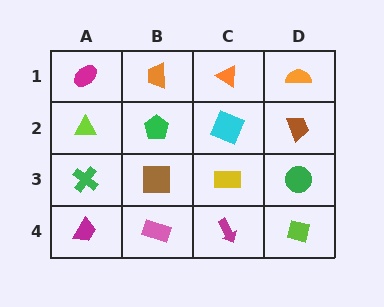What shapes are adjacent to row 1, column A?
A lime triangle (row 2, column A), an orange trapezoid (row 1, column B).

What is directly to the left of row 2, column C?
A green pentagon.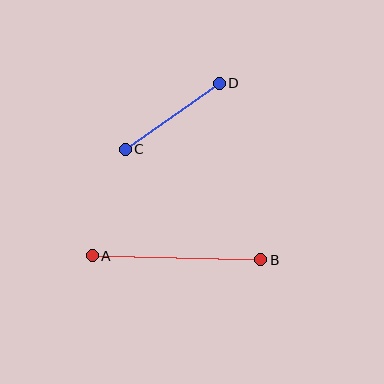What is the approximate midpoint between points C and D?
The midpoint is at approximately (172, 116) pixels.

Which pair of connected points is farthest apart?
Points A and B are farthest apart.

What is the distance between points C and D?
The distance is approximately 115 pixels.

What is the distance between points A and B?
The distance is approximately 169 pixels.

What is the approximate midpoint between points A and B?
The midpoint is at approximately (176, 258) pixels.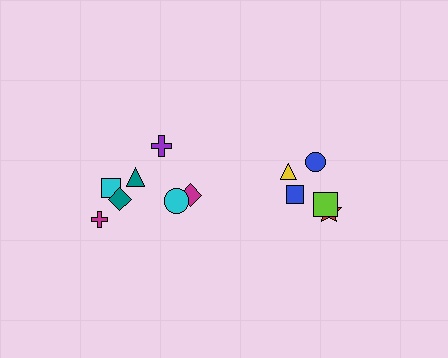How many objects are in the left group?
There are 7 objects.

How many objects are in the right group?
There are 5 objects.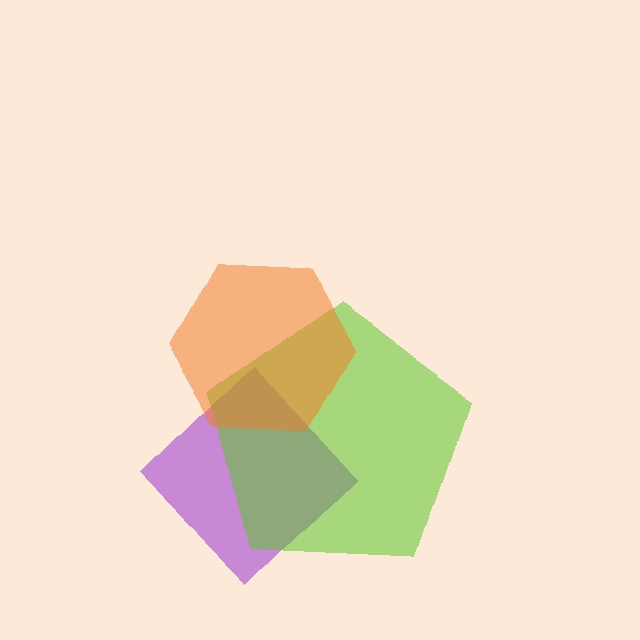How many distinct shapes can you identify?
There are 3 distinct shapes: a purple diamond, a lime pentagon, an orange hexagon.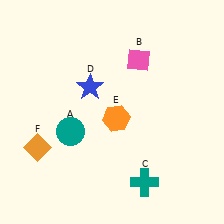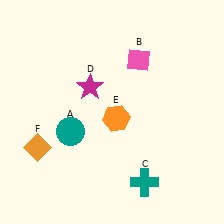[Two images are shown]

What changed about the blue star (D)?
In Image 1, D is blue. In Image 2, it changed to magenta.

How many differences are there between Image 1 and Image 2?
There is 1 difference between the two images.